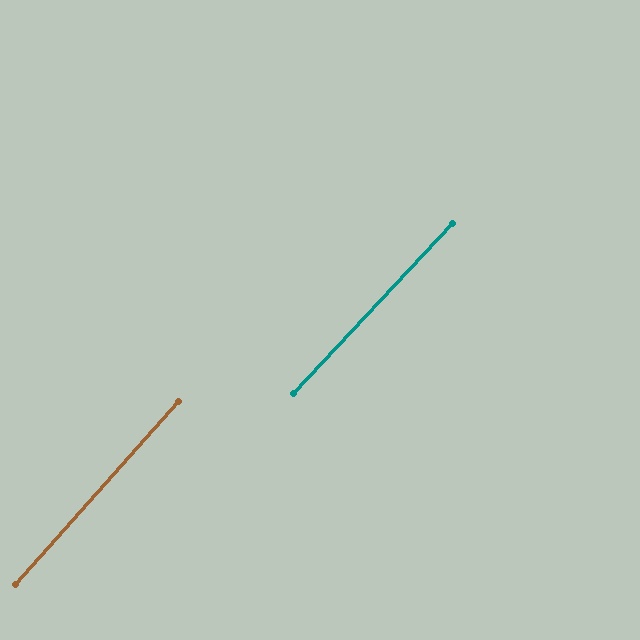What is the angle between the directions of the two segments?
Approximately 1 degree.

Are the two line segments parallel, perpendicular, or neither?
Parallel — their directions differ by only 1.1°.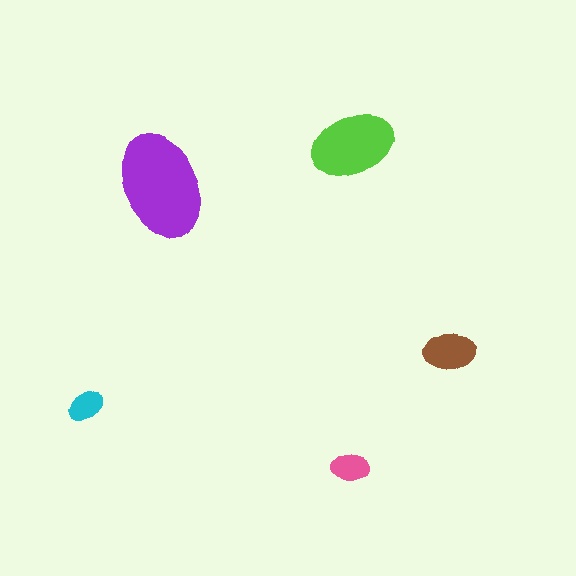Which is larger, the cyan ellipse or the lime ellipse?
The lime one.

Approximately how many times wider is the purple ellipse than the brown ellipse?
About 2 times wider.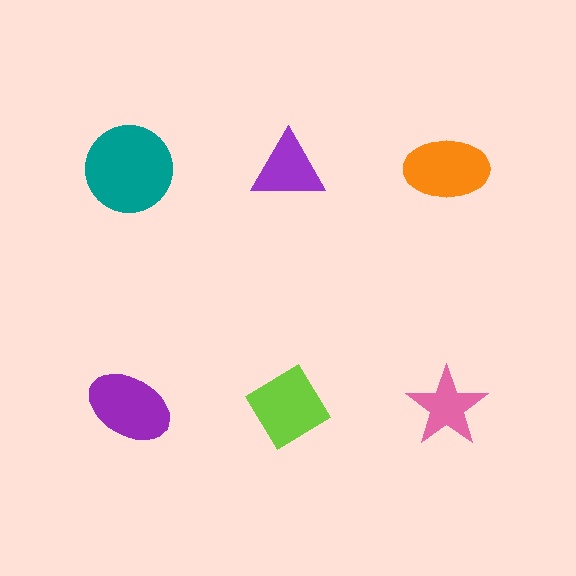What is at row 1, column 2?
A purple triangle.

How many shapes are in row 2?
3 shapes.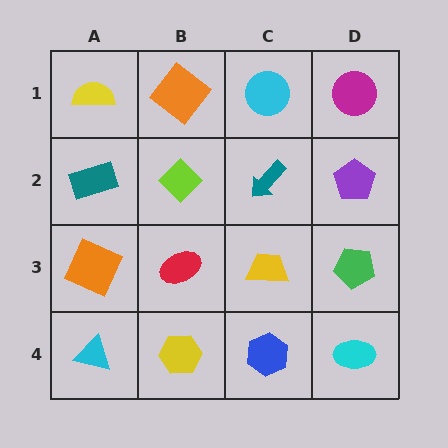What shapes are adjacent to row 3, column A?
A teal rectangle (row 2, column A), a cyan triangle (row 4, column A), a red ellipse (row 3, column B).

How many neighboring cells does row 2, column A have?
3.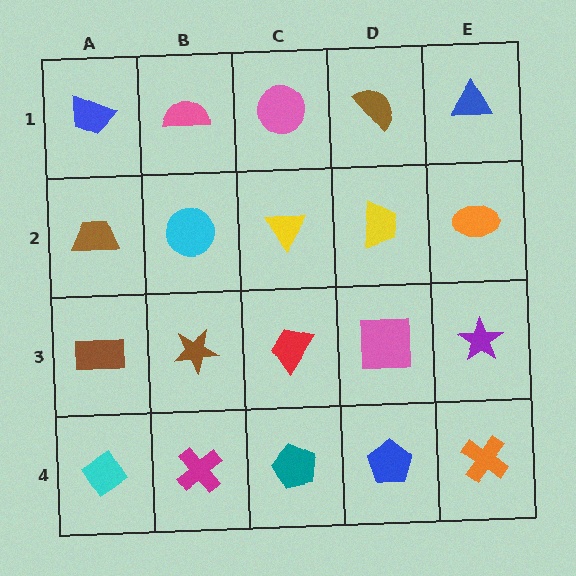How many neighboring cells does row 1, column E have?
2.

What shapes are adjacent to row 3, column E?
An orange ellipse (row 2, column E), an orange cross (row 4, column E), a pink square (row 3, column D).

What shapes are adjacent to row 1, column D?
A yellow trapezoid (row 2, column D), a pink circle (row 1, column C), a blue triangle (row 1, column E).